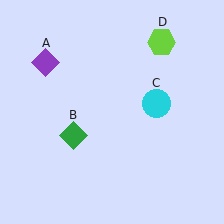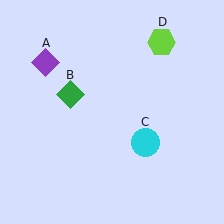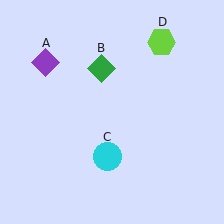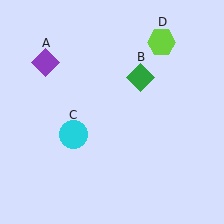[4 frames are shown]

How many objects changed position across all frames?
2 objects changed position: green diamond (object B), cyan circle (object C).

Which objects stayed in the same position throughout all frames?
Purple diamond (object A) and lime hexagon (object D) remained stationary.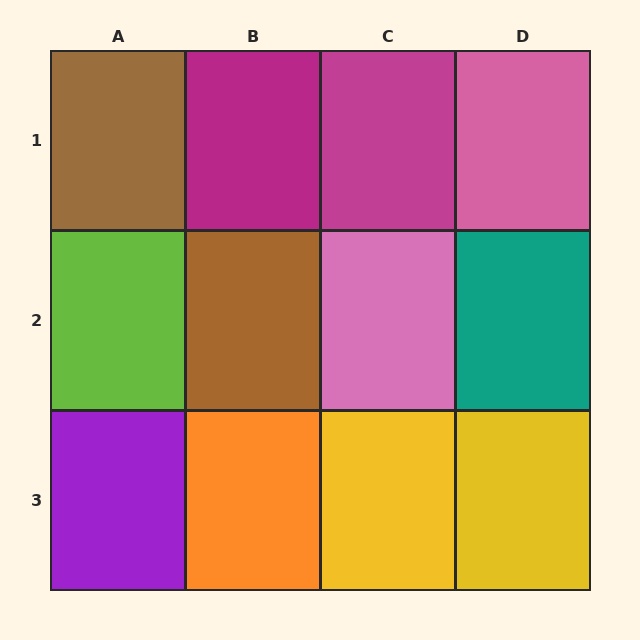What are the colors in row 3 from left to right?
Purple, orange, yellow, yellow.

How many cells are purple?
1 cell is purple.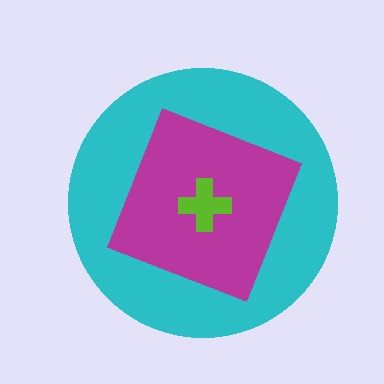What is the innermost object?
The lime cross.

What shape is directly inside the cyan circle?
The magenta diamond.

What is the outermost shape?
The cyan circle.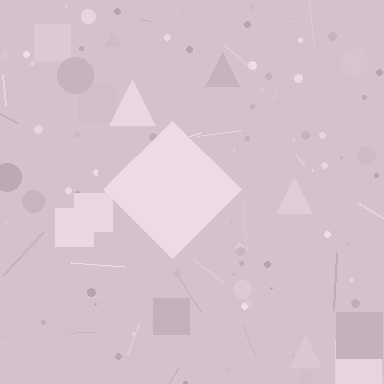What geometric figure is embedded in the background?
A diamond is embedded in the background.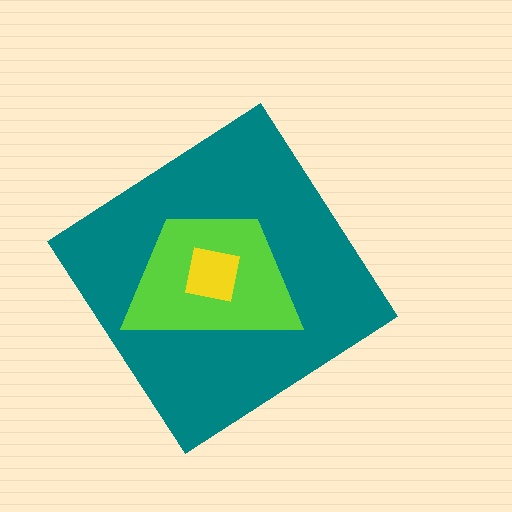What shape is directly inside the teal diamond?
The lime trapezoid.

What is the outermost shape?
The teal diamond.